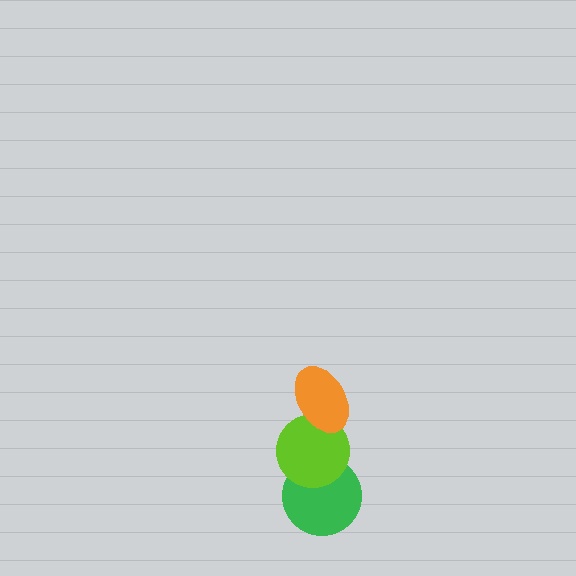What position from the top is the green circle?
The green circle is 3rd from the top.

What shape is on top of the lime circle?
The orange ellipse is on top of the lime circle.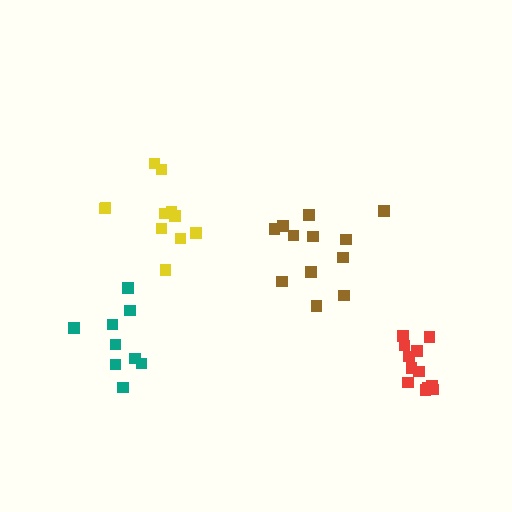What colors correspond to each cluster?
The clusters are colored: yellow, teal, red, brown.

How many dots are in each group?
Group 1: 11 dots, Group 2: 9 dots, Group 3: 12 dots, Group 4: 12 dots (44 total).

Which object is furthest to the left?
The teal cluster is leftmost.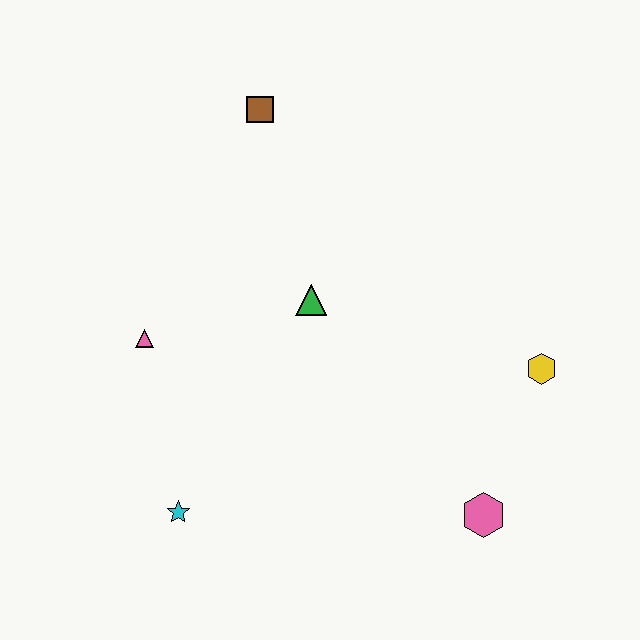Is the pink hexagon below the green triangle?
Yes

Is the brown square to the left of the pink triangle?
No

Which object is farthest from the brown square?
The pink hexagon is farthest from the brown square.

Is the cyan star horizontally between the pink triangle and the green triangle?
Yes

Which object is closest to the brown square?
The green triangle is closest to the brown square.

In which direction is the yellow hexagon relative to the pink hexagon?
The yellow hexagon is above the pink hexagon.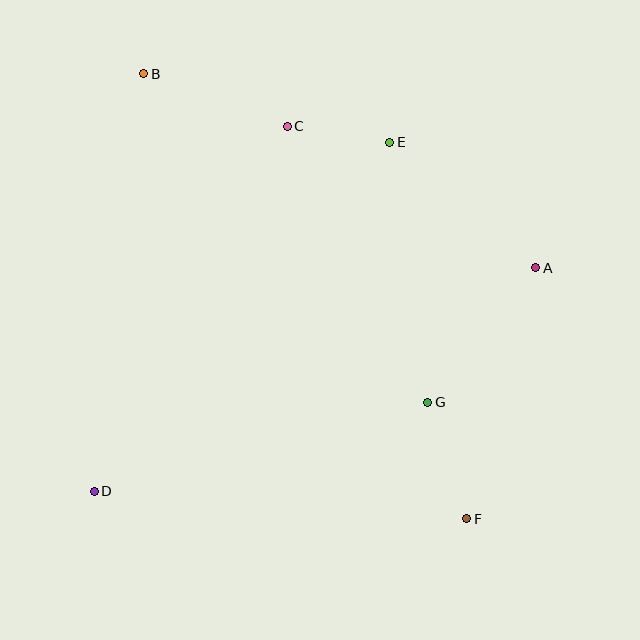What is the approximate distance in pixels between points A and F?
The distance between A and F is approximately 260 pixels.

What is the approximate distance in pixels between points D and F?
The distance between D and F is approximately 373 pixels.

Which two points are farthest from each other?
Points B and F are farthest from each other.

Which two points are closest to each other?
Points C and E are closest to each other.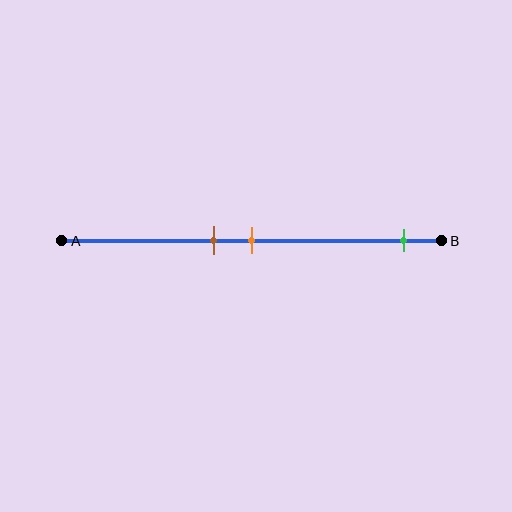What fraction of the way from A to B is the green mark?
The green mark is approximately 90% (0.9) of the way from A to B.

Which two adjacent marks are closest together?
The brown and orange marks are the closest adjacent pair.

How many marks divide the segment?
There are 3 marks dividing the segment.